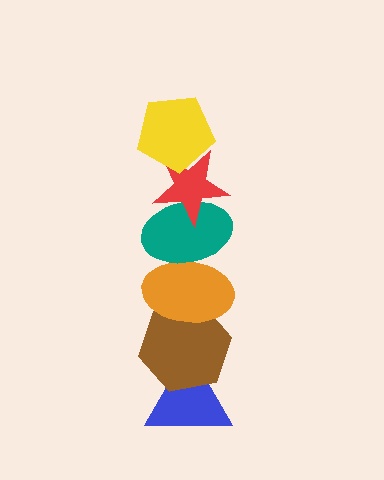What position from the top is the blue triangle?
The blue triangle is 6th from the top.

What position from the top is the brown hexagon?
The brown hexagon is 5th from the top.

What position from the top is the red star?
The red star is 2nd from the top.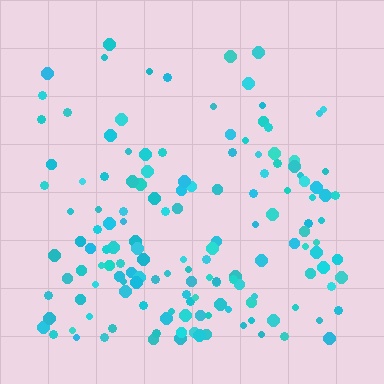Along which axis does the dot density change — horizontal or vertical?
Vertical.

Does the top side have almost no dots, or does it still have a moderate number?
Still a moderate number, just noticeably fewer than the bottom.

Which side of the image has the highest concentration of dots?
The bottom.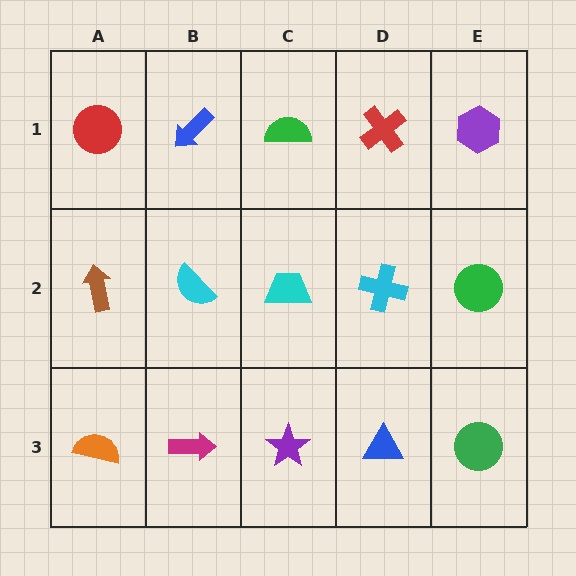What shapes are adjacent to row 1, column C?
A cyan trapezoid (row 2, column C), a blue arrow (row 1, column B), a red cross (row 1, column D).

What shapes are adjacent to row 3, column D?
A cyan cross (row 2, column D), a purple star (row 3, column C), a green circle (row 3, column E).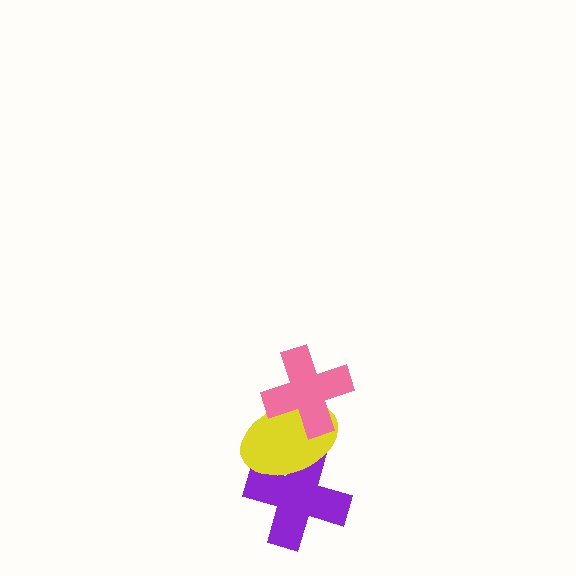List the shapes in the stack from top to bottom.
From top to bottom: the pink cross, the yellow ellipse, the purple cross.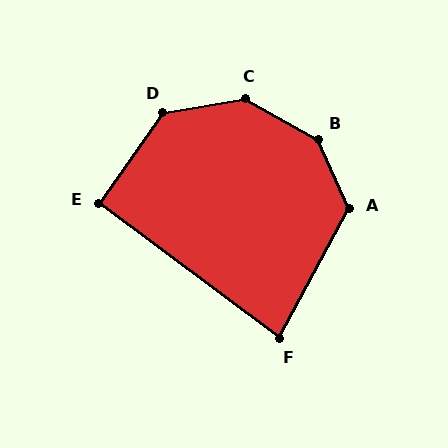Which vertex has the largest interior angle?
B, at approximately 143 degrees.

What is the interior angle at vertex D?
Approximately 135 degrees (obtuse).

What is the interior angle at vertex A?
Approximately 127 degrees (obtuse).